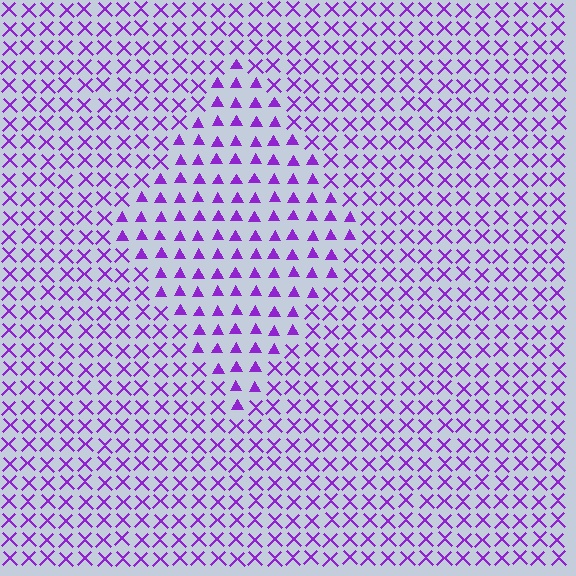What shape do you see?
I see a diamond.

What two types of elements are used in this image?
The image uses triangles inside the diamond region and X marks outside it.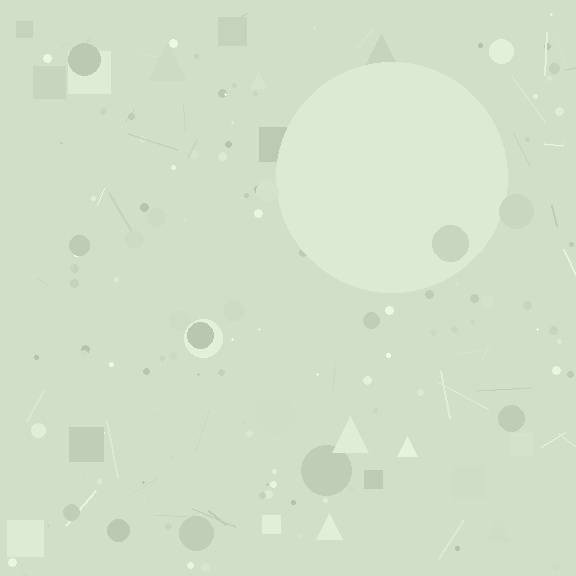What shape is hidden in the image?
A circle is hidden in the image.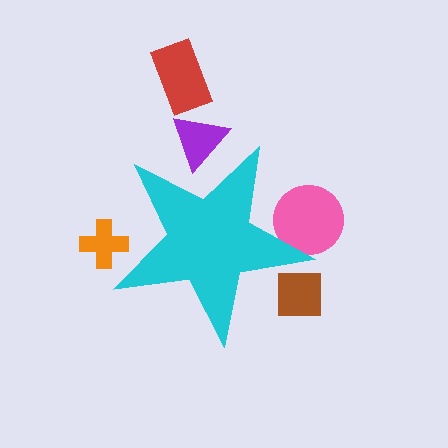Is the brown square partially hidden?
Yes, the brown square is partially hidden behind the cyan star.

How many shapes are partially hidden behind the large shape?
4 shapes are partially hidden.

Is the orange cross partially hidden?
Yes, the orange cross is partially hidden behind the cyan star.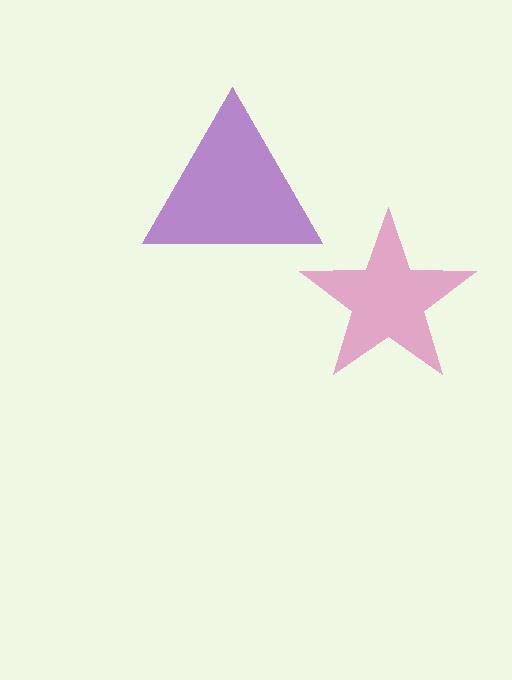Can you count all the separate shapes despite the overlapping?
Yes, there are 2 separate shapes.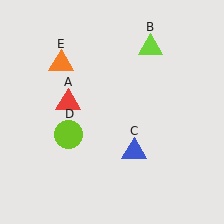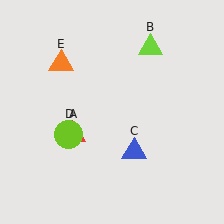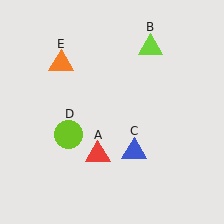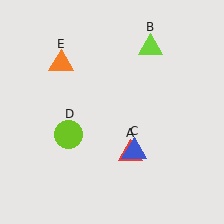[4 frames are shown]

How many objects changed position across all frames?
1 object changed position: red triangle (object A).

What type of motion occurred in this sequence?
The red triangle (object A) rotated counterclockwise around the center of the scene.